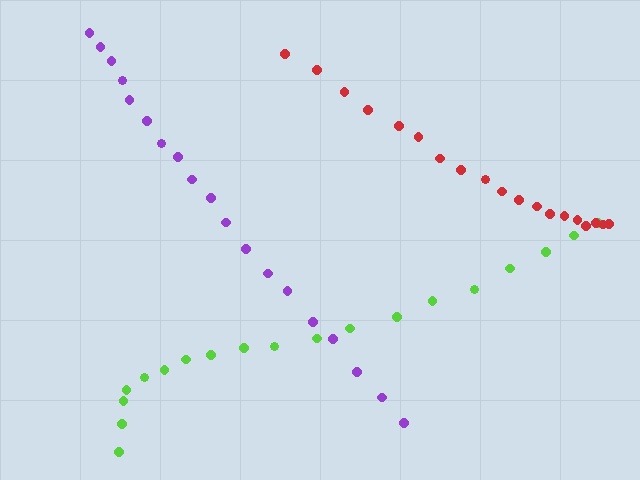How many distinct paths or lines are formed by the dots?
There are 3 distinct paths.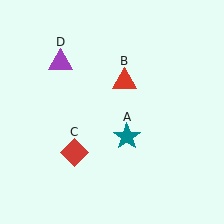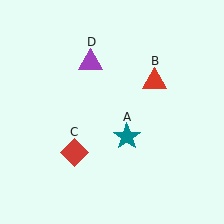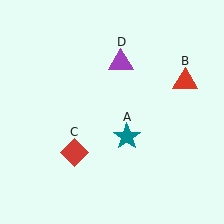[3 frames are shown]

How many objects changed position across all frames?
2 objects changed position: red triangle (object B), purple triangle (object D).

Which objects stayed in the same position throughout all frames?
Teal star (object A) and red diamond (object C) remained stationary.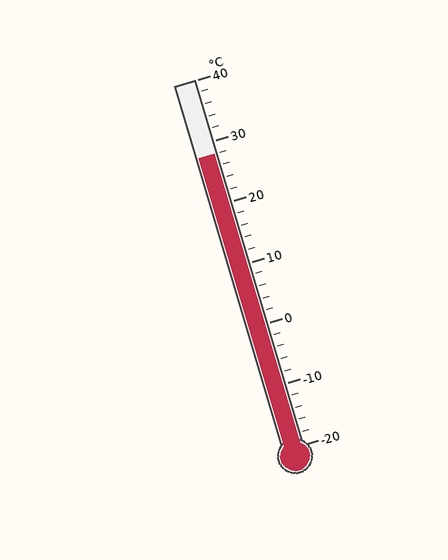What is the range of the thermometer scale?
The thermometer scale ranges from -20°C to 40°C.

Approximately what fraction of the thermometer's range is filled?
The thermometer is filled to approximately 80% of its range.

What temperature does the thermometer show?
The thermometer shows approximately 28°C.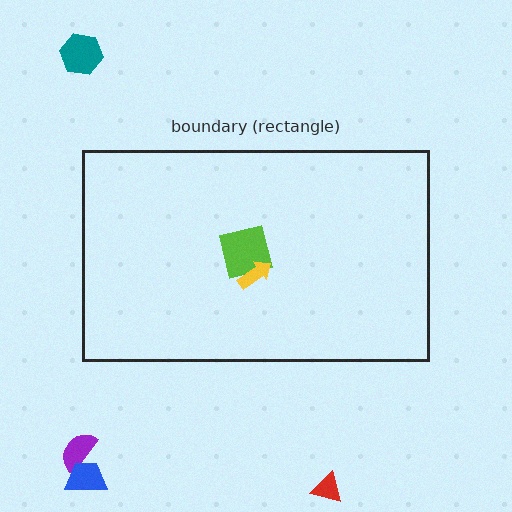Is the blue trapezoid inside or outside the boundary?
Outside.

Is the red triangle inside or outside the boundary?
Outside.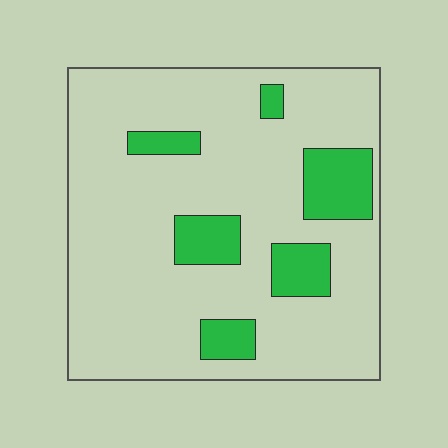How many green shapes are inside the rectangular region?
6.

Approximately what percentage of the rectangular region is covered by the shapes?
Approximately 15%.